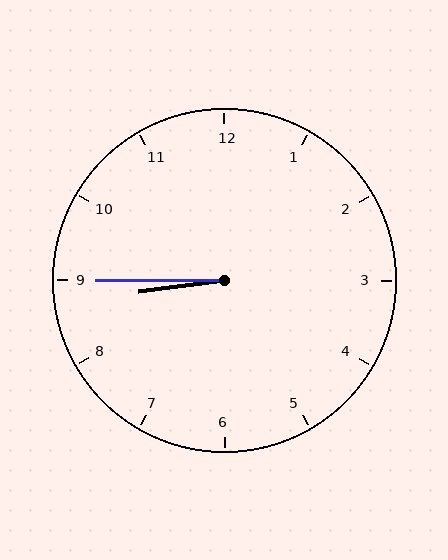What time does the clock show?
8:45.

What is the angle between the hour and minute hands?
Approximately 8 degrees.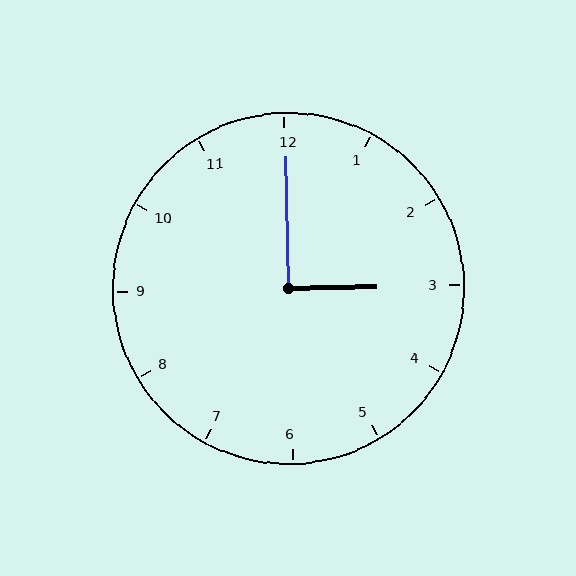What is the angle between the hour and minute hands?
Approximately 90 degrees.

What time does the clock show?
3:00.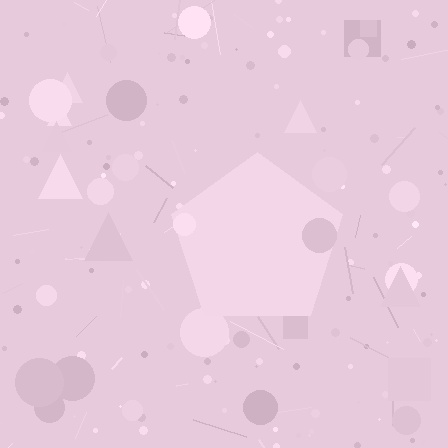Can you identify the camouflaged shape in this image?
The camouflaged shape is a pentagon.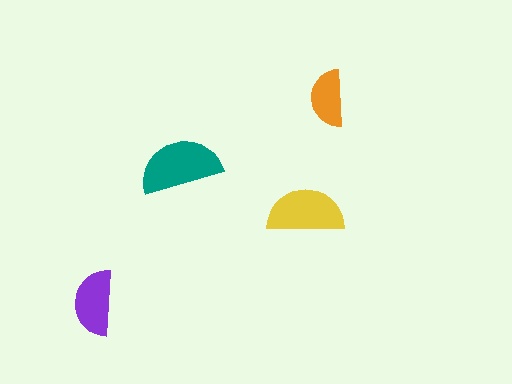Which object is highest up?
The orange semicircle is topmost.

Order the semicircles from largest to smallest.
the teal one, the yellow one, the purple one, the orange one.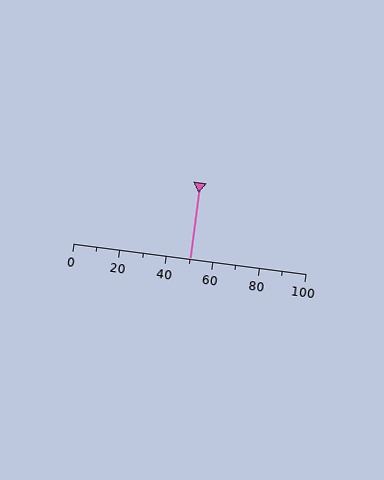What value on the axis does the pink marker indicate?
The marker indicates approximately 50.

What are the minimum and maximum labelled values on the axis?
The axis runs from 0 to 100.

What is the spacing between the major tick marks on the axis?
The major ticks are spaced 20 apart.